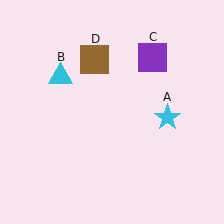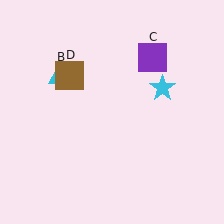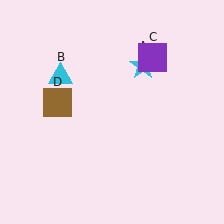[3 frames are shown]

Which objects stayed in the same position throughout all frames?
Cyan triangle (object B) and purple square (object C) remained stationary.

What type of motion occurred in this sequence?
The cyan star (object A), brown square (object D) rotated counterclockwise around the center of the scene.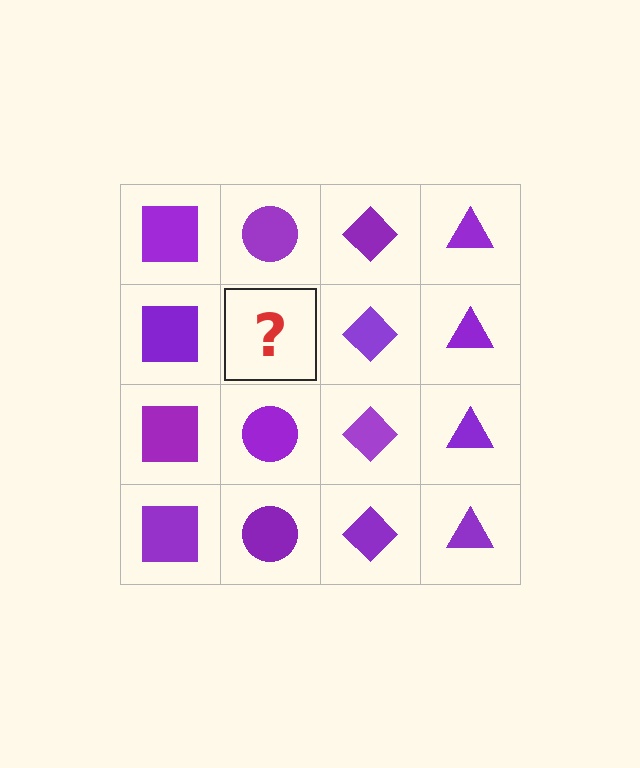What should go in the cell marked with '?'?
The missing cell should contain a purple circle.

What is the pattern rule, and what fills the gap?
The rule is that each column has a consistent shape. The gap should be filled with a purple circle.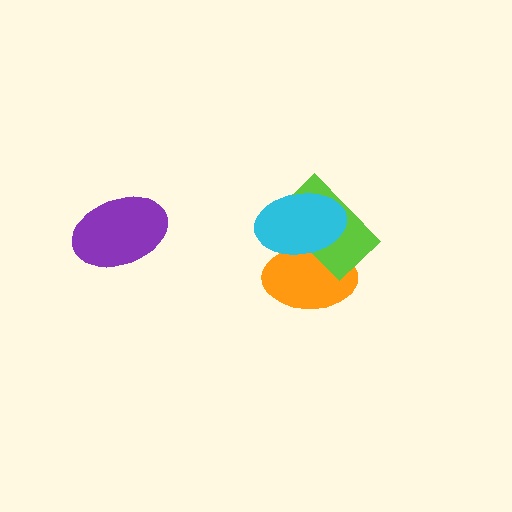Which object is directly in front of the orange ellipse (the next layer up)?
The lime rectangle is directly in front of the orange ellipse.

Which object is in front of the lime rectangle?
The cyan ellipse is in front of the lime rectangle.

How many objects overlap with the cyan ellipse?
2 objects overlap with the cyan ellipse.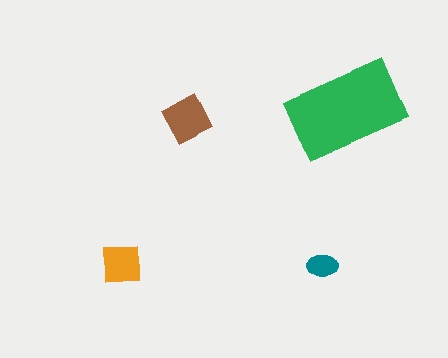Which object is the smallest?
The teal ellipse.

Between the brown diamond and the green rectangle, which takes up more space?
The green rectangle.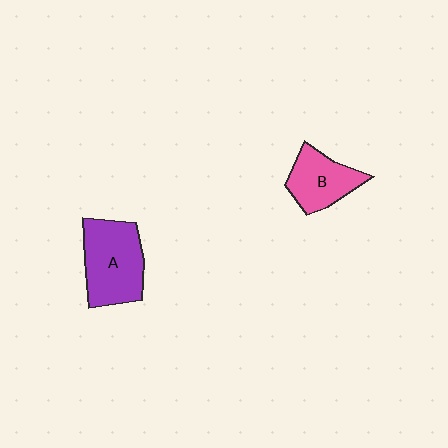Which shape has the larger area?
Shape A (purple).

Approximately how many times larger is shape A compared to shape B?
Approximately 1.4 times.